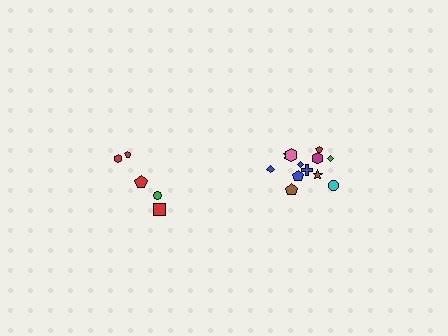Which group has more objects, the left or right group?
The right group.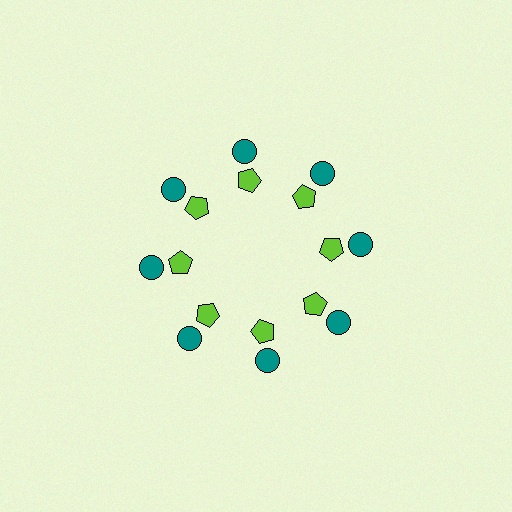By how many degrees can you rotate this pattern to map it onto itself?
The pattern maps onto itself every 45 degrees of rotation.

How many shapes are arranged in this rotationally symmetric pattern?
There are 16 shapes, arranged in 8 groups of 2.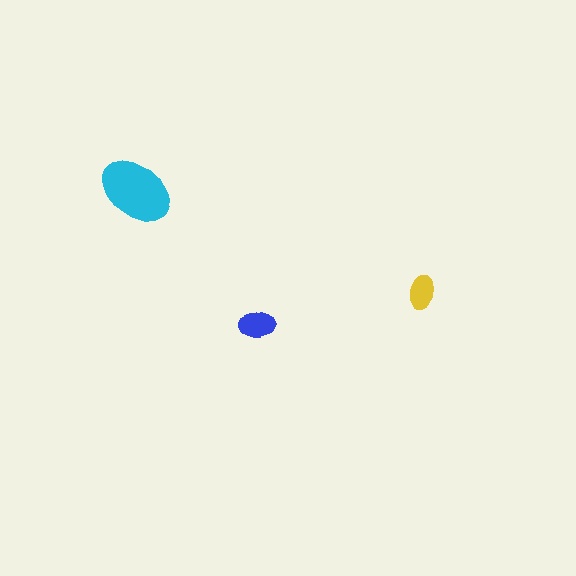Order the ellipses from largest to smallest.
the cyan one, the blue one, the yellow one.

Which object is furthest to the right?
The yellow ellipse is rightmost.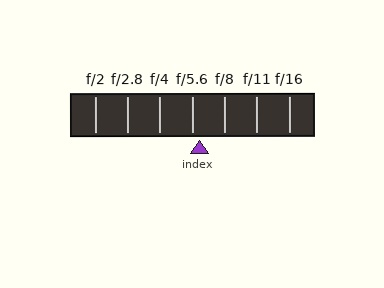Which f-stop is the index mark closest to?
The index mark is closest to f/5.6.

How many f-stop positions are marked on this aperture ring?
There are 7 f-stop positions marked.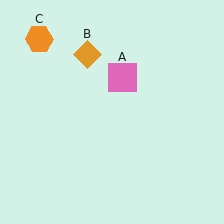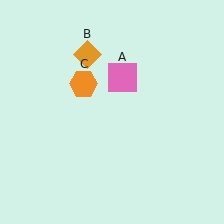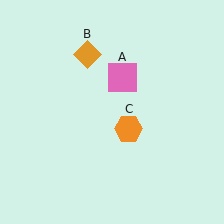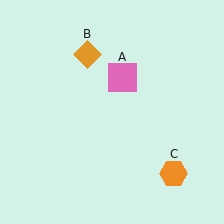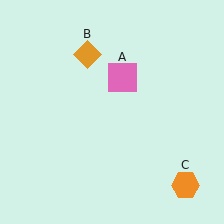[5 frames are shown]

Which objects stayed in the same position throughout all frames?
Pink square (object A) and orange diamond (object B) remained stationary.